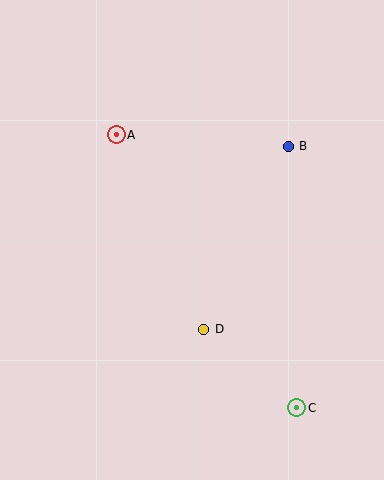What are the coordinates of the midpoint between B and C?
The midpoint between B and C is at (292, 277).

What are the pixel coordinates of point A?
Point A is at (116, 135).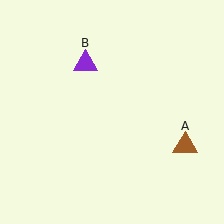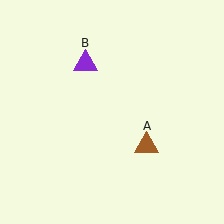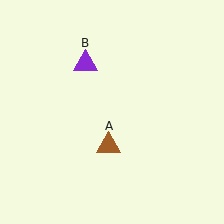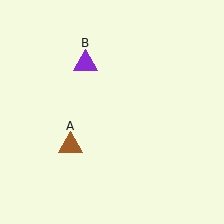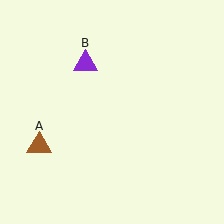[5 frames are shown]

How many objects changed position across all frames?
1 object changed position: brown triangle (object A).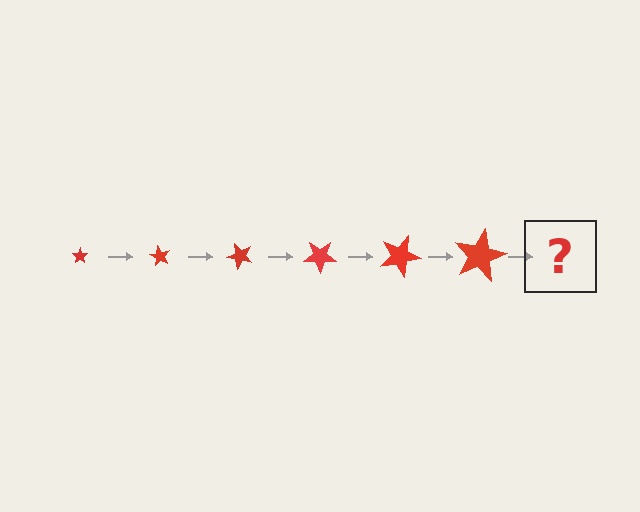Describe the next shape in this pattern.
It should be a star, larger than the previous one and rotated 360 degrees from the start.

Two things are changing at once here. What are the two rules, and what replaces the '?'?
The two rules are that the star grows larger each step and it rotates 60 degrees each step. The '?' should be a star, larger than the previous one and rotated 360 degrees from the start.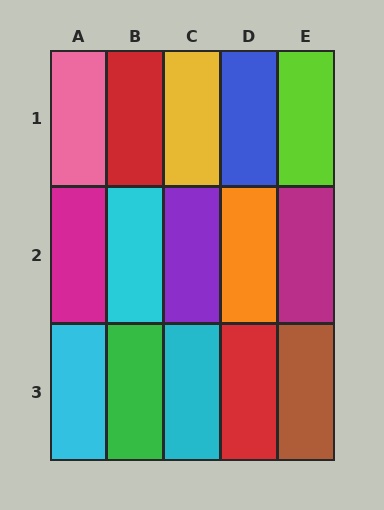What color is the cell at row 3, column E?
Brown.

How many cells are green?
1 cell is green.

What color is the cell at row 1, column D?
Blue.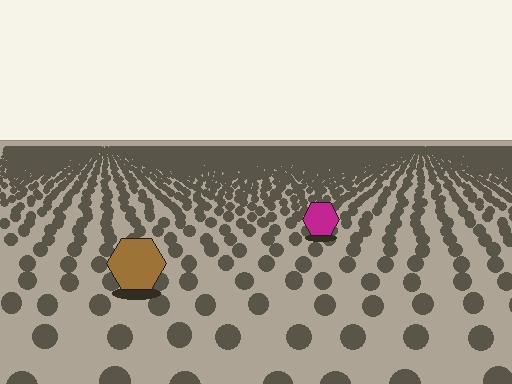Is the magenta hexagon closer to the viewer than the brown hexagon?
No. The brown hexagon is closer — you can tell from the texture gradient: the ground texture is coarser near it.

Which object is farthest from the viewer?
The magenta hexagon is farthest from the viewer. It appears smaller and the ground texture around it is denser.